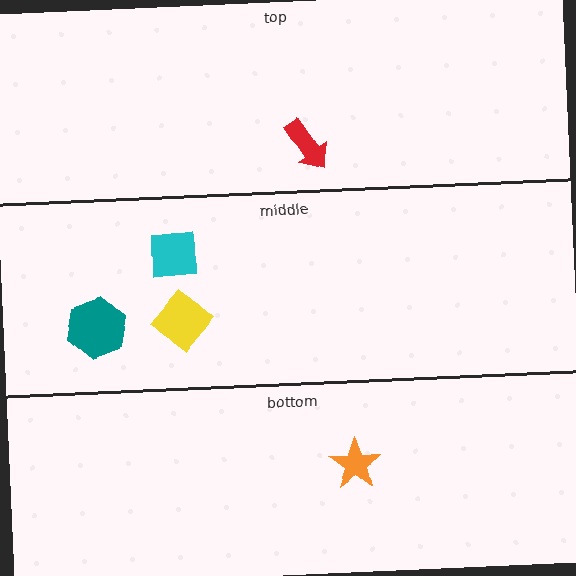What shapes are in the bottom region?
The orange star.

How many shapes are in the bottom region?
1.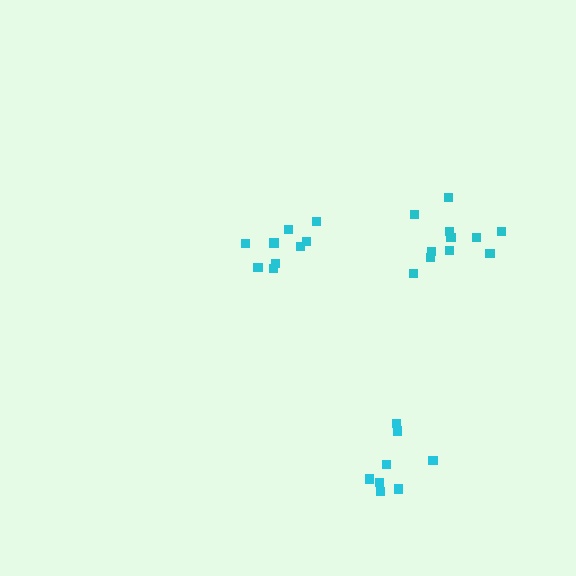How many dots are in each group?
Group 1: 9 dots, Group 2: 11 dots, Group 3: 8 dots (28 total).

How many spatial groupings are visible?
There are 3 spatial groupings.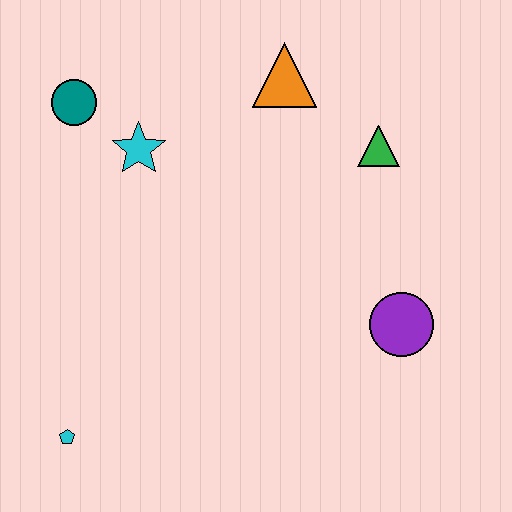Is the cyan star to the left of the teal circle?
No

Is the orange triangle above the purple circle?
Yes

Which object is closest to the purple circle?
The green triangle is closest to the purple circle.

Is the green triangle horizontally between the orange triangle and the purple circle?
Yes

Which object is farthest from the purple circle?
The teal circle is farthest from the purple circle.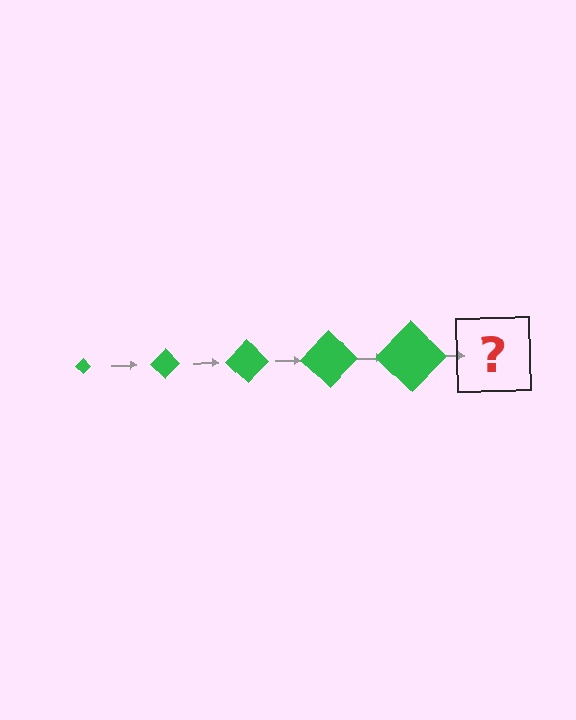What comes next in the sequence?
The next element should be a green diamond, larger than the previous one.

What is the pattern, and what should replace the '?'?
The pattern is that the diamond gets progressively larger each step. The '?' should be a green diamond, larger than the previous one.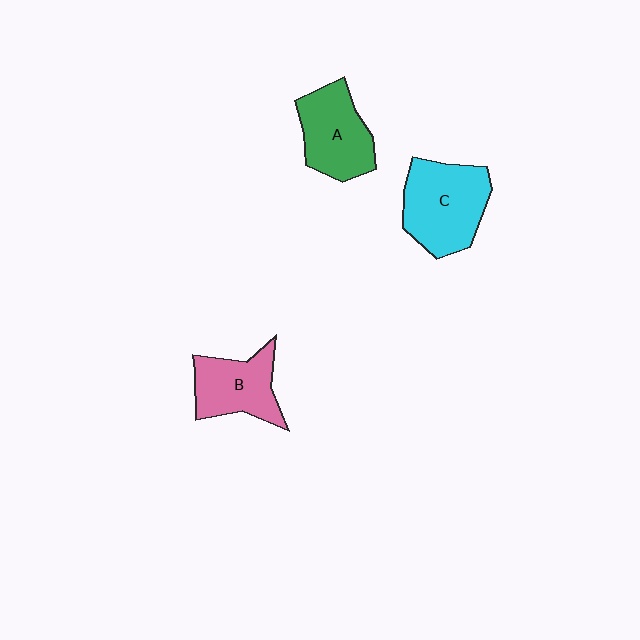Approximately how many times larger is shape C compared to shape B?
Approximately 1.3 times.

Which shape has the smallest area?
Shape B (pink).